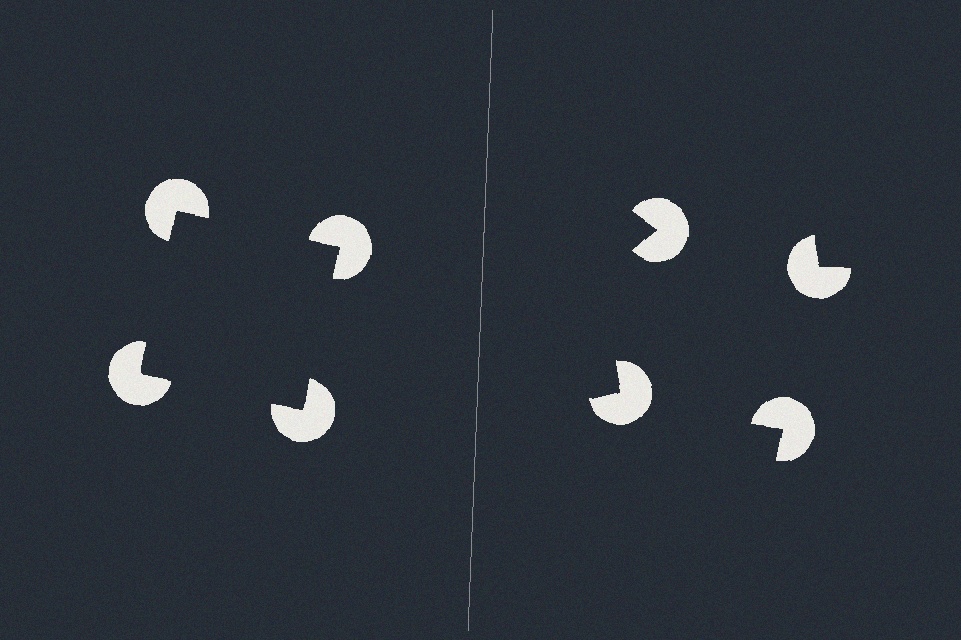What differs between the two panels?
The pac-man discs are positioned identically on both sides; only the wedge orientations differ. On the left they align to a square; on the right they are misaligned.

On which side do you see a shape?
An illusory square appears on the left side. On the right side the wedge cuts are rotated, so no coherent shape forms.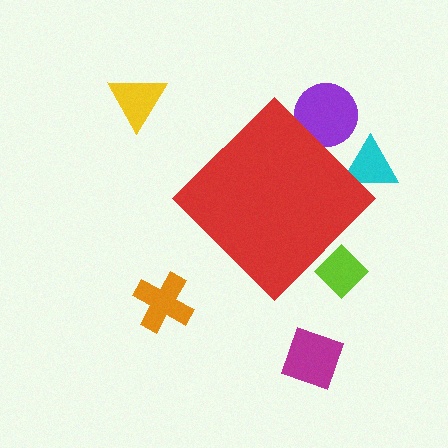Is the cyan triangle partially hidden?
Yes, the cyan triangle is partially hidden behind the red diamond.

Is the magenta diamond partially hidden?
No, the magenta diamond is fully visible.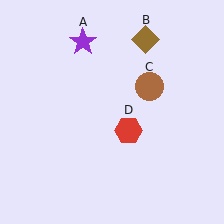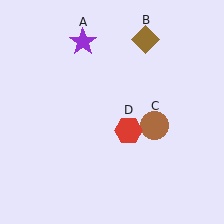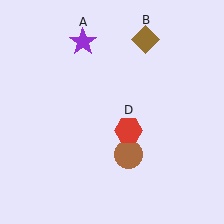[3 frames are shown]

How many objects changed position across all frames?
1 object changed position: brown circle (object C).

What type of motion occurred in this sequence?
The brown circle (object C) rotated clockwise around the center of the scene.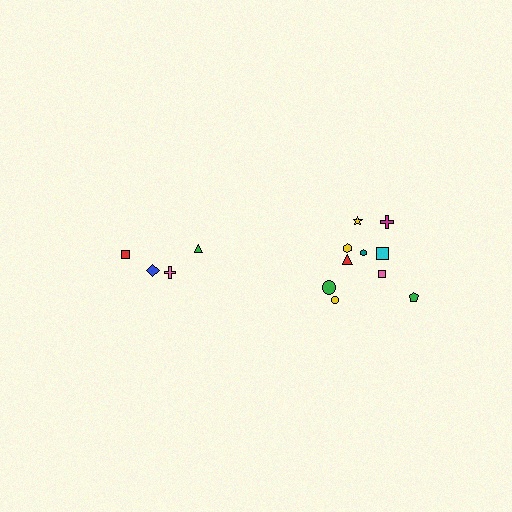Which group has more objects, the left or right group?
The right group.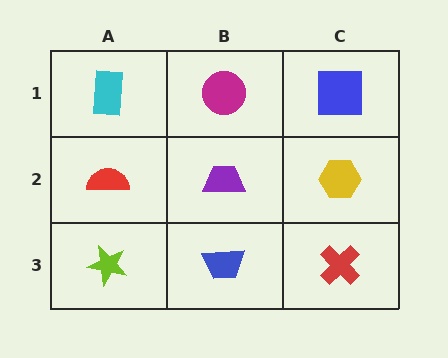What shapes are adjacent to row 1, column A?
A red semicircle (row 2, column A), a magenta circle (row 1, column B).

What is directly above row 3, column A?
A red semicircle.